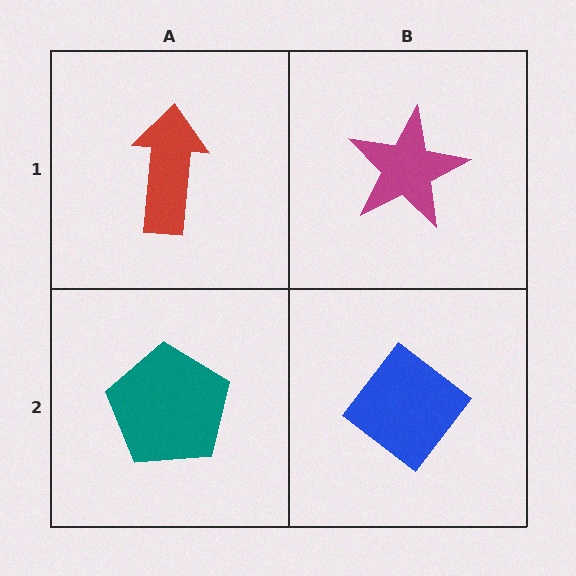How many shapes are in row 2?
2 shapes.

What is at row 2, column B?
A blue diamond.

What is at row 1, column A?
A red arrow.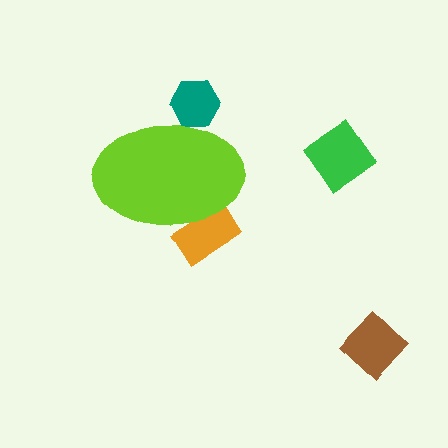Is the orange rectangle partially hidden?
Yes, the orange rectangle is partially hidden behind the lime ellipse.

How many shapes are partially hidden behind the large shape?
2 shapes are partially hidden.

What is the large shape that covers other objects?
A lime ellipse.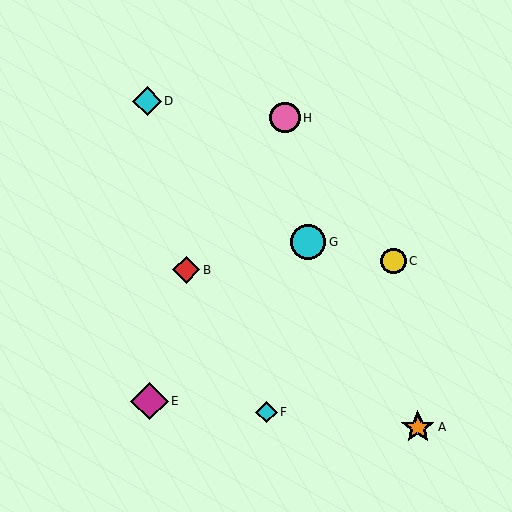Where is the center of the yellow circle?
The center of the yellow circle is at (394, 261).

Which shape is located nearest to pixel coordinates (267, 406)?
The cyan diamond (labeled F) at (266, 412) is nearest to that location.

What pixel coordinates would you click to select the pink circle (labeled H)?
Click at (285, 118) to select the pink circle H.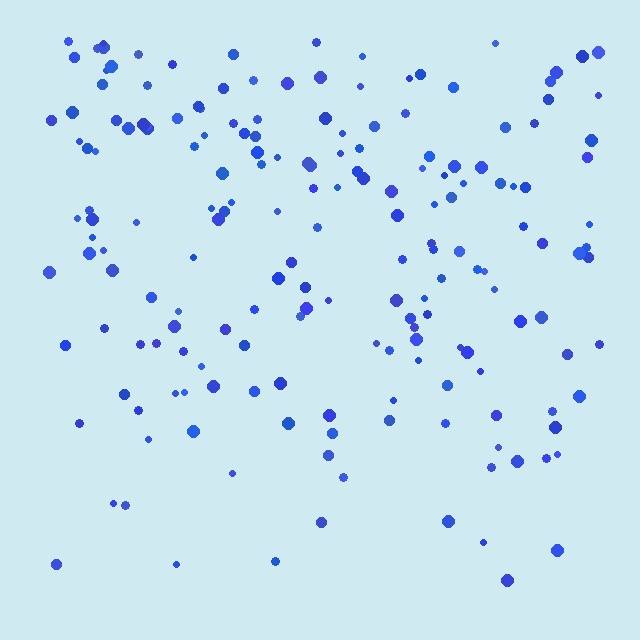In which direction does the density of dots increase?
From bottom to top, with the top side densest.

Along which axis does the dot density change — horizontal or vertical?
Vertical.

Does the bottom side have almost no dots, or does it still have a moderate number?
Still a moderate number, just noticeably fewer than the top.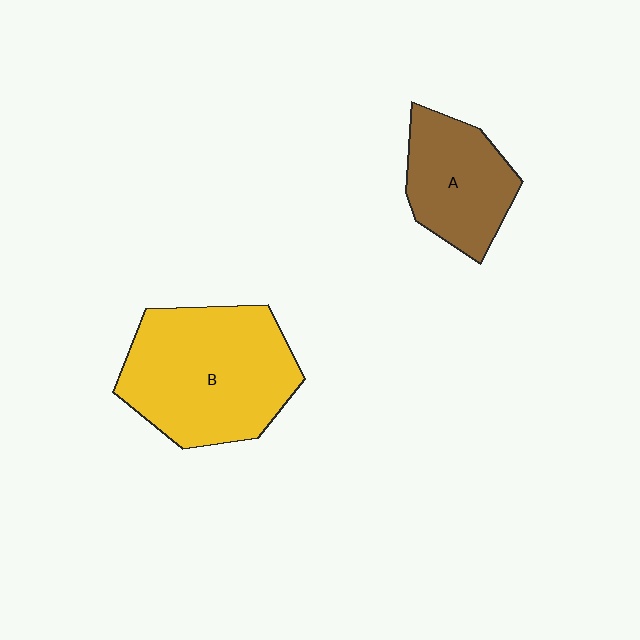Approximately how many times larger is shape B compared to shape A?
Approximately 1.7 times.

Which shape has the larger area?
Shape B (yellow).